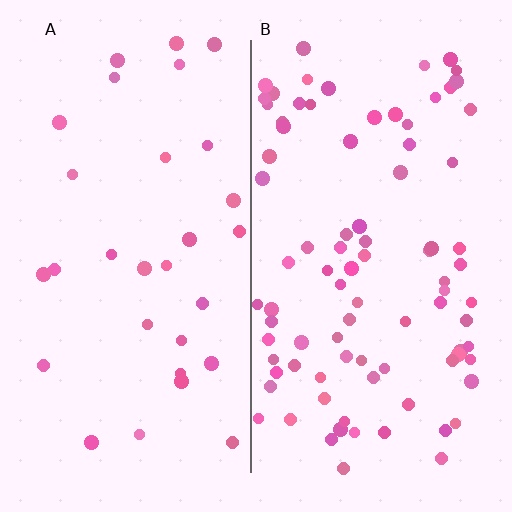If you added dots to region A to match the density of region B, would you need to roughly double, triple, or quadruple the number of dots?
Approximately triple.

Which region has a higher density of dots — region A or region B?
B (the right).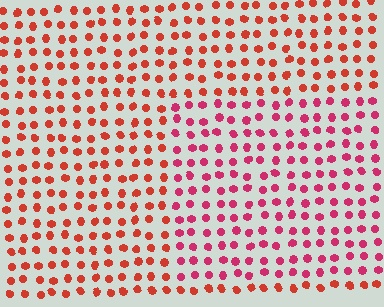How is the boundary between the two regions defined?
The boundary is defined purely by a slight shift in hue (about 30 degrees). Spacing, size, and orientation are identical on both sides.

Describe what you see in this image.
The image is filled with small red elements in a uniform arrangement. A rectangle-shaped region is visible where the elements are tinted to a slightly different hue, forming a subtle color boundary.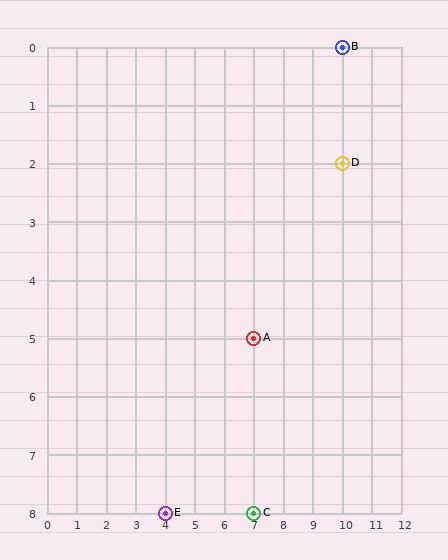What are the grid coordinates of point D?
Point D is at grid coordinates (10, 2).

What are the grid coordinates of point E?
Point E is at grid coordinates (4, 8).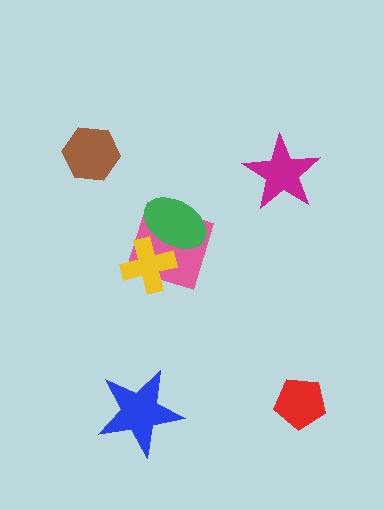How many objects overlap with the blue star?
0 objects overlap with the blue star.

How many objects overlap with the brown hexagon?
0 objects overlap with the brown hexagon.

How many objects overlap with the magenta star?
0 objects overlap with the magenta star.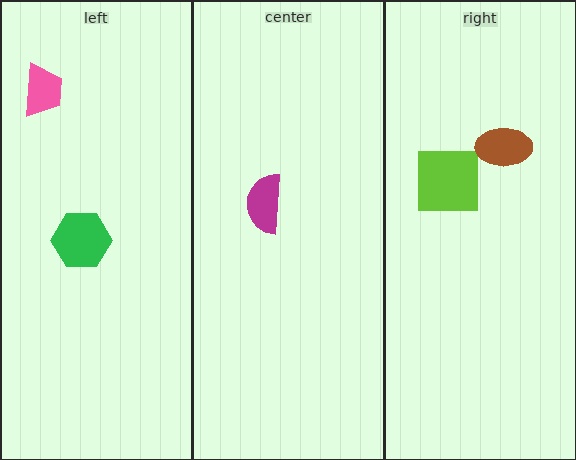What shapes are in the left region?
The green hexagon, the pink trapezoid.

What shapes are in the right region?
The lime square, the brown ellipse.